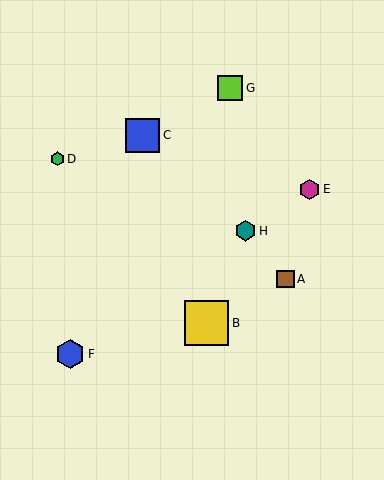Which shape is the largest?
The yellow square (labeled B) is the largest.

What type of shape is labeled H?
Shape H is a teal hexagon.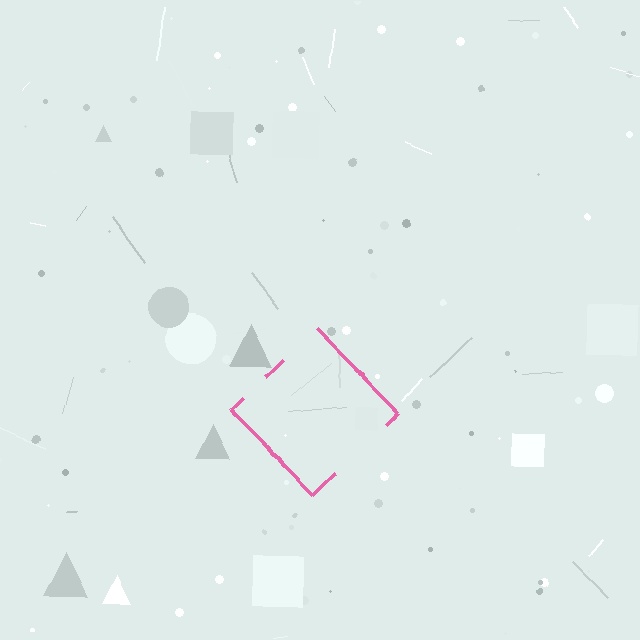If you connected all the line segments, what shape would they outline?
They would outline a diamond.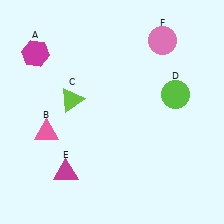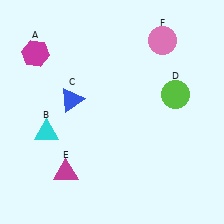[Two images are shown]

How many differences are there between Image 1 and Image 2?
There are 2 differences between the two images.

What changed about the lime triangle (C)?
In Image 1, C is lime. In Image 2, it changed to blue.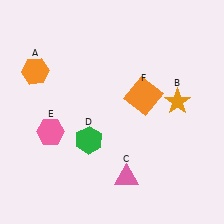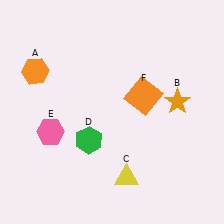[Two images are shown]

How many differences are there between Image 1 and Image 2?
There is 1 difference between the two images.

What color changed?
The triangle (C) changed from pink in Image 1 to yellow in Image 2.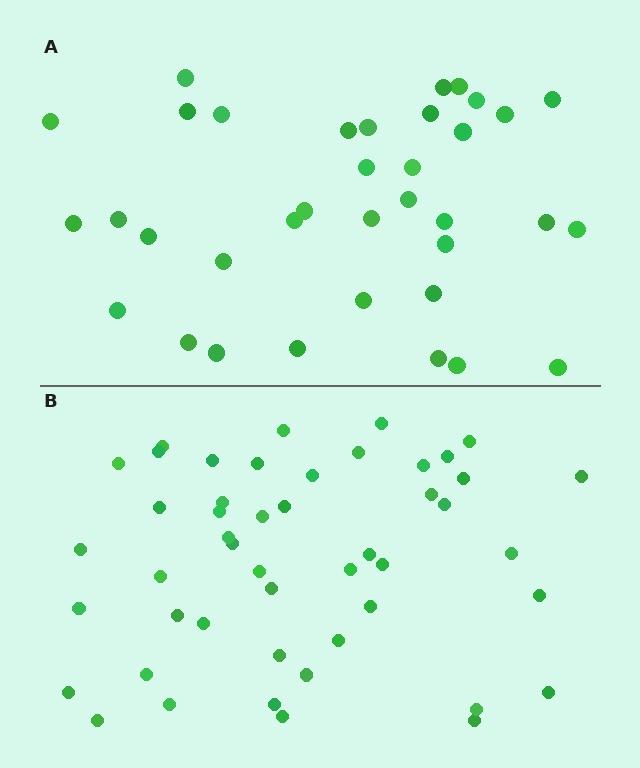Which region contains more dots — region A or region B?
Region B (the bottom region) has more dots.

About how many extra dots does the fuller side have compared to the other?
Region B has roughly 12 or so more dots than region A.